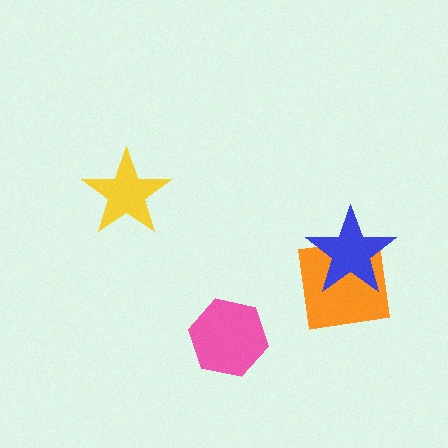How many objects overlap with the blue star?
1 object overlaps with the blue star.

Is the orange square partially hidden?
Yes, it is partially covered by another shape.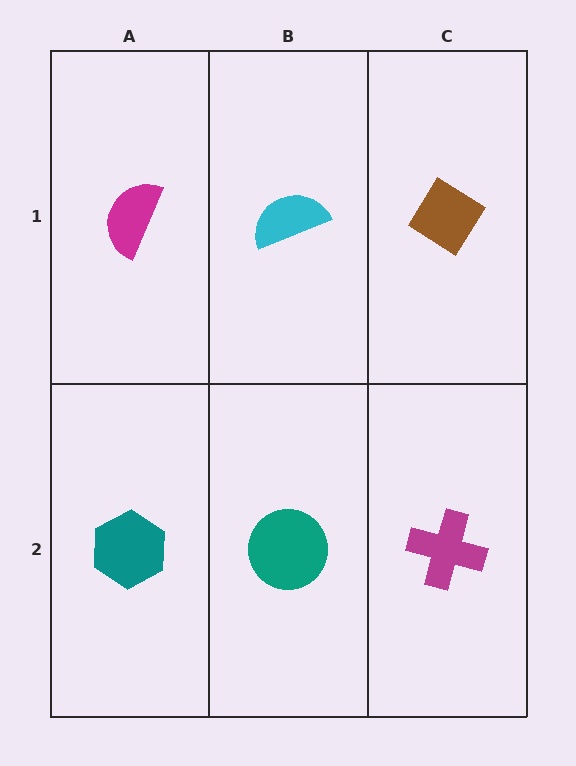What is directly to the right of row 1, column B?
A brown diamond.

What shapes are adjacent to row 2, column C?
A brown diamond (row 1, column C), a teal circle (row 2, column B).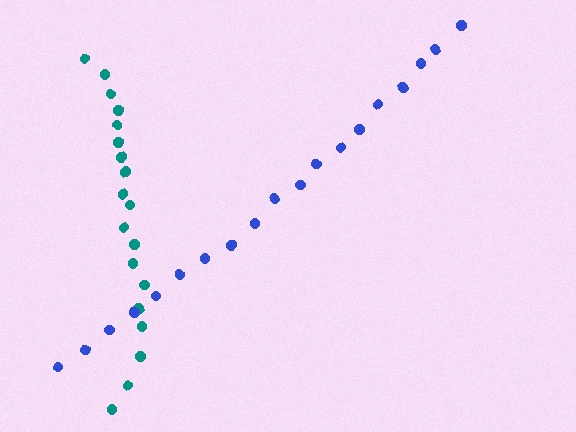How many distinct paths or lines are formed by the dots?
There are 2 distinct paths.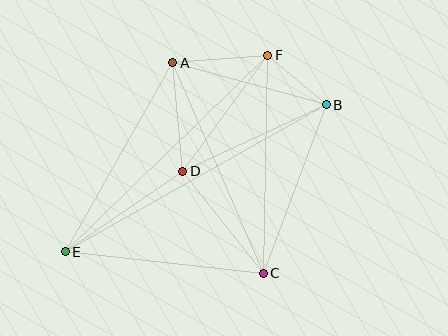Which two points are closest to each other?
Points B and F are closest to each other.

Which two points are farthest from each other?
Points B and E are farthest from each other.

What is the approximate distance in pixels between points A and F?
The distance between A and F is approximately 95 pixels.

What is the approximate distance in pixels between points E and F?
The distance between E and F is approximately 282 pixels.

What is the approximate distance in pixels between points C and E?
The distance between C and E is approximately 199 pixels.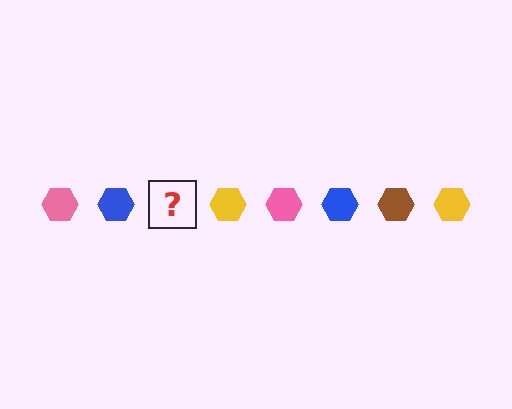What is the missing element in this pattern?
The missing element is a brown hexagon.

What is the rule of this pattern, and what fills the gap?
The rule is that the pattern cycles through pink, blue, brown, yellow hexagons. The gap should be filled with a brown hexagon.